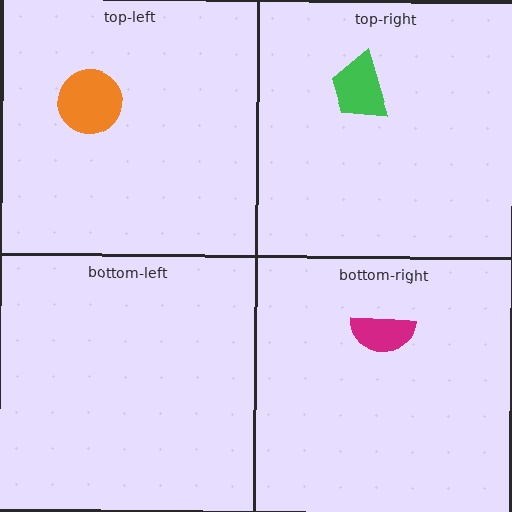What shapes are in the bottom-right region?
The magenta semicircle.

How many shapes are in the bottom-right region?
1.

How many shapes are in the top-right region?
1.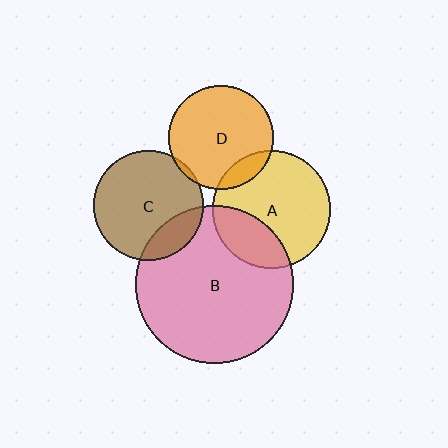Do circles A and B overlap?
Yes.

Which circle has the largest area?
Circle B (pink).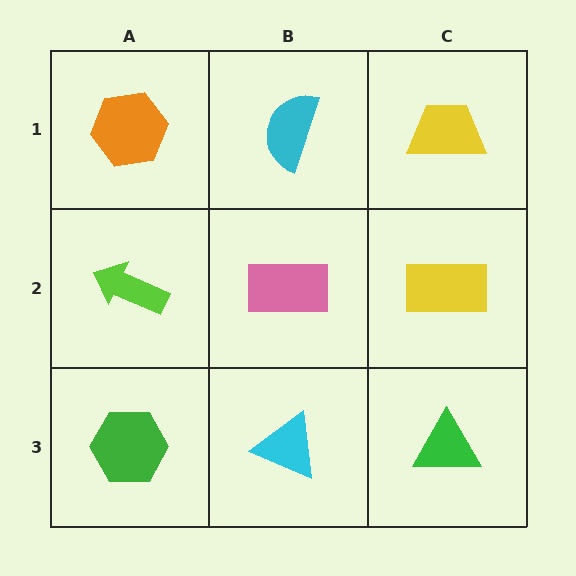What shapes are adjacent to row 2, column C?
A yellow trapezoid (row 1, column C), a green triangle (row 3, column C), a pink rectangle (row 2, column B).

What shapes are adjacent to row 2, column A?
An orange hexagon (row 1, column A), a green hexagon (row 3, column A), a pink rectangle (row 2, column B).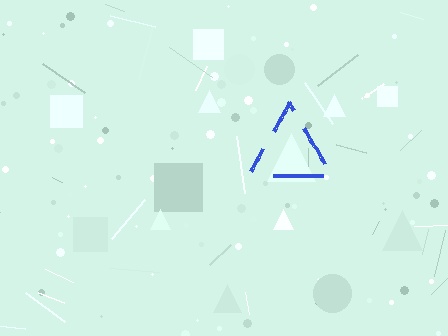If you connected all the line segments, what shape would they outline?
They would outline a triangle.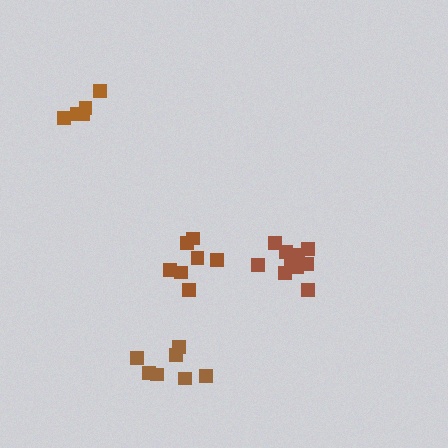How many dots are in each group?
Group 1: 5 dots, Group 2: 7 dots, Group 3: 11 dots, Group 4: 7 dots (30 total).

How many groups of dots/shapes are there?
There are 4 groups.